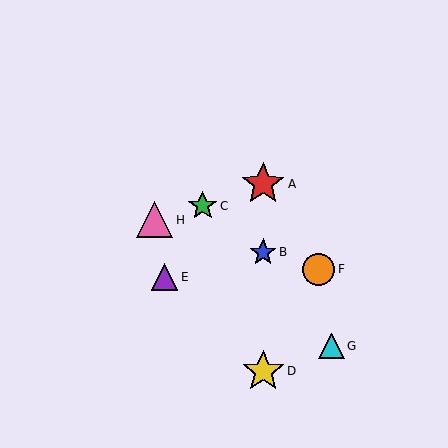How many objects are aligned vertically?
3 objects (A, B, D) are aligned vertically.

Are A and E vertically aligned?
No, A is at x≈263 and E is at x≈164.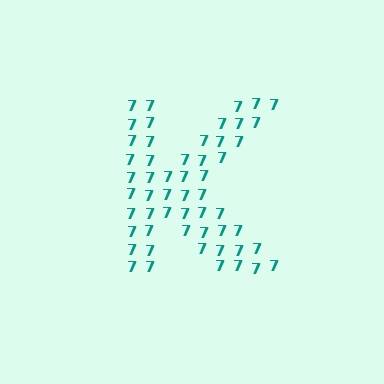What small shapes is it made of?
It is made of small digit 7's.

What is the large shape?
The large shape is the letter K.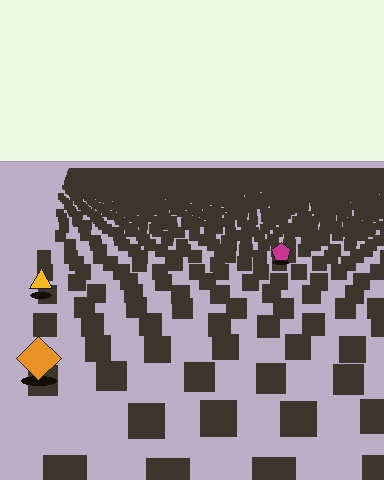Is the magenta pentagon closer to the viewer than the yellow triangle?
No. The yellow triangle is closer — you can tell from the texture gradient: the ground texture is coarser near it.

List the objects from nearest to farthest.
From nearest to farthest: the orange diamond, the yellow triangle, the magenta pentagon.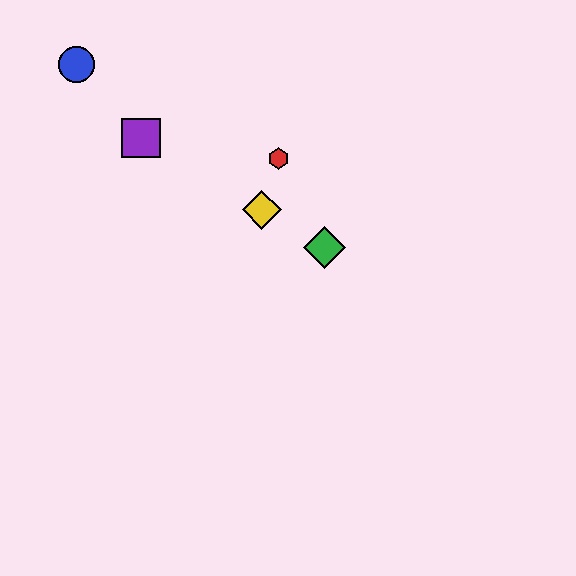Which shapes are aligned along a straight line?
The green diamond, the yellow diamond, the purple square are aligned along a straight line.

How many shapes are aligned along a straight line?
3 shapes (the green diamond, the yellow diamond, the purple square) are aligned along a straight line.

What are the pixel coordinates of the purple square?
The purple square is at (141, 138).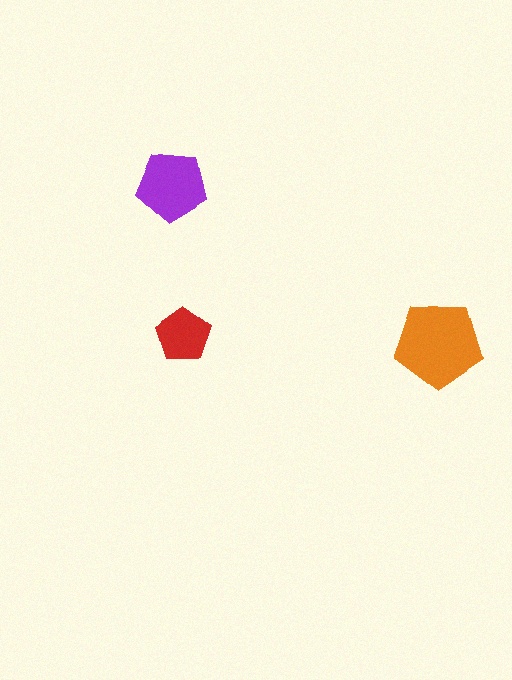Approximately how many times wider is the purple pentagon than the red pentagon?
About 1.5 times wider.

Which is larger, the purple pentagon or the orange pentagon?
The orange one.